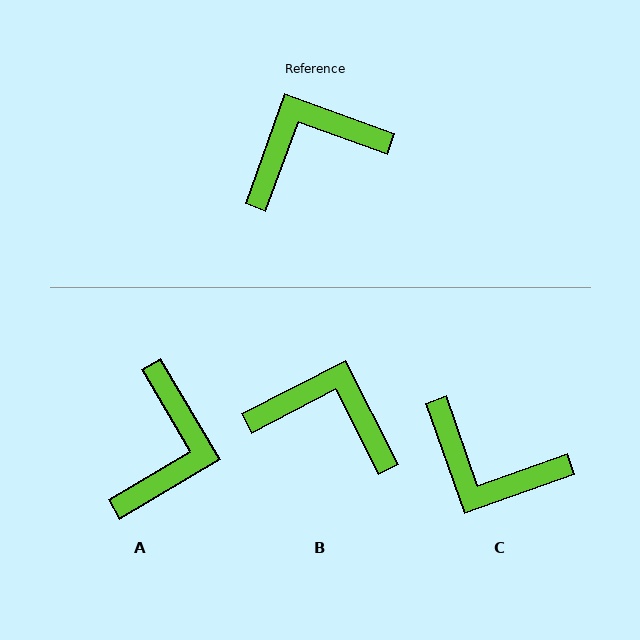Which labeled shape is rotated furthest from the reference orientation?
C, about 129 degrees away.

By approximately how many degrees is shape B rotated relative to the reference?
Approximately 43 degrees clockwise.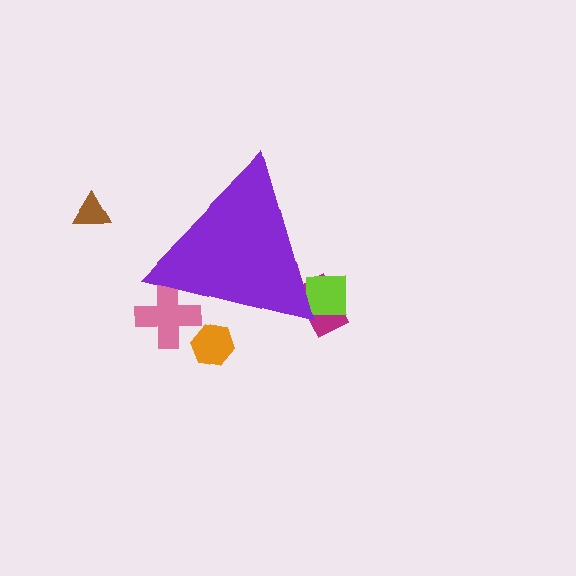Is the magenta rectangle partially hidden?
Yes, the magenta rectangle is partially hidden behind the purple triangle.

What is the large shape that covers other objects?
A purple triangle.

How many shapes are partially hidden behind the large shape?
4 shapes are partially hidden.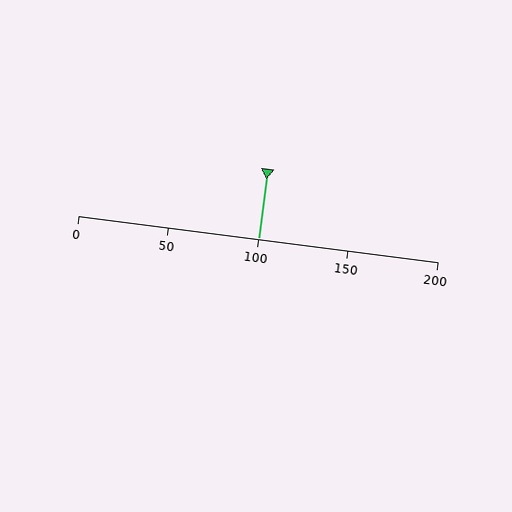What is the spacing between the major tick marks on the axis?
The major ticks are spaced 50 apart.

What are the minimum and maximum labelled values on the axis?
The axis runs from 0 to 200.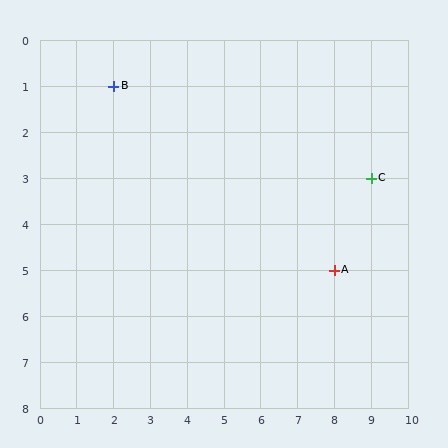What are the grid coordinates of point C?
Point C is at grid coordinates (9, 3).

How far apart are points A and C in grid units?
Points A and C are 1 column and 2 rows apart (about 2.2 grid units diagonally).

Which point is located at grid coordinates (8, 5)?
Point A is at (8, 5).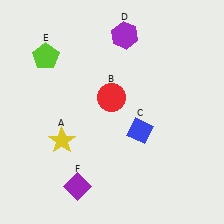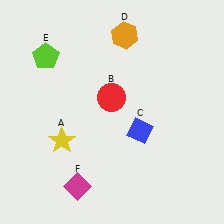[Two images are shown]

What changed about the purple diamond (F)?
In Image 1, F is purple. In Image 2, it changed to magenta.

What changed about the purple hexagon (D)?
In Image 1, D is purple. In Image 2, it changed to orange.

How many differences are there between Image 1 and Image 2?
There are 2 differences between the two images.